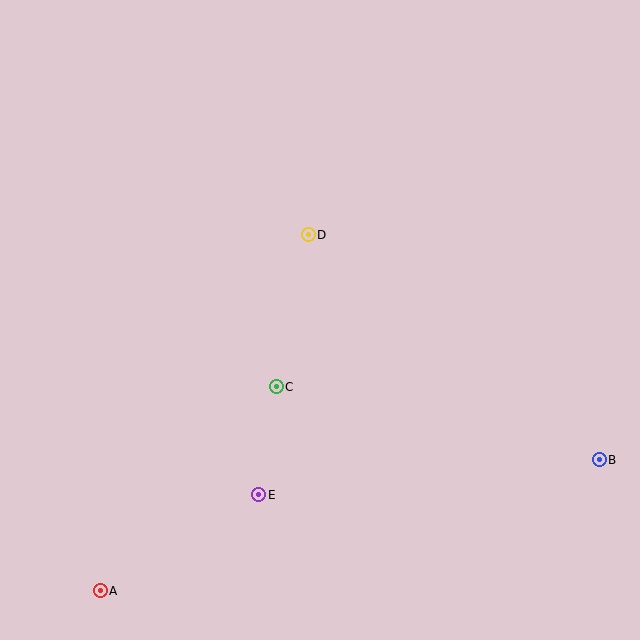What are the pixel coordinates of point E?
Point E is at (259, 495).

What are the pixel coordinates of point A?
Point A is at (100, 591).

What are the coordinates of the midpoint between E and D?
The midpoint between E and D is at (284, 365).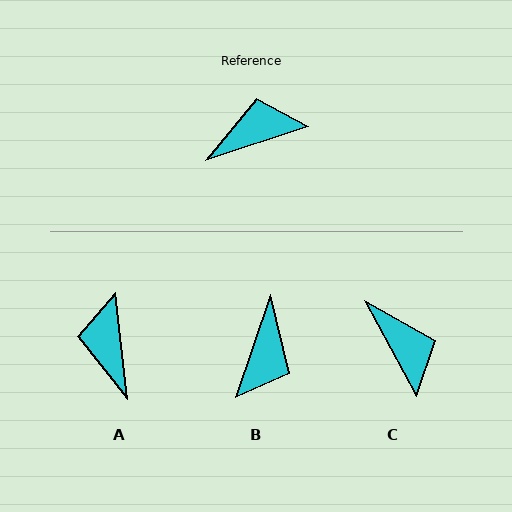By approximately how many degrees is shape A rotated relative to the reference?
Approximately 78 degrees counter-clockwise.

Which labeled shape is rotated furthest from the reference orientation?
B, about 127 degrees away.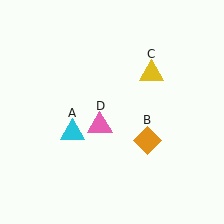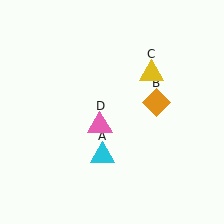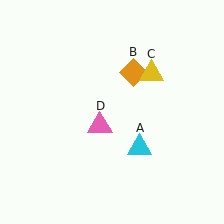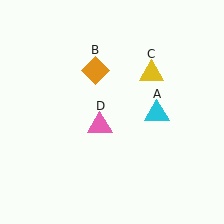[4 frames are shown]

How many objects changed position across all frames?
2 objects changed position: cyan triangle (object A), orange diamond (object B).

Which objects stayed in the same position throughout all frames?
Yellow triangle (object C) and pink triangle (object D) remained stationary.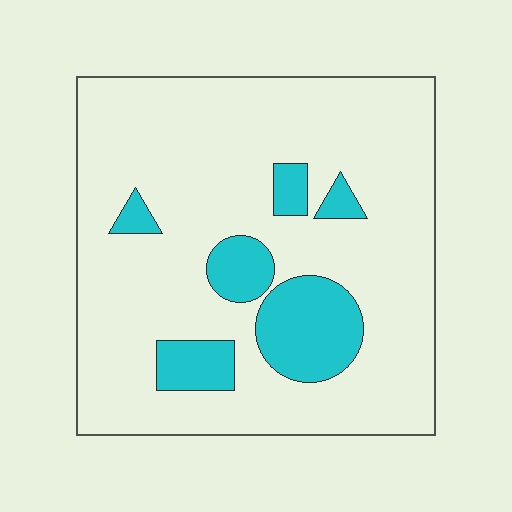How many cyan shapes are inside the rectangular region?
6.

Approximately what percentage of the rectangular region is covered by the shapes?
Approximately 15%.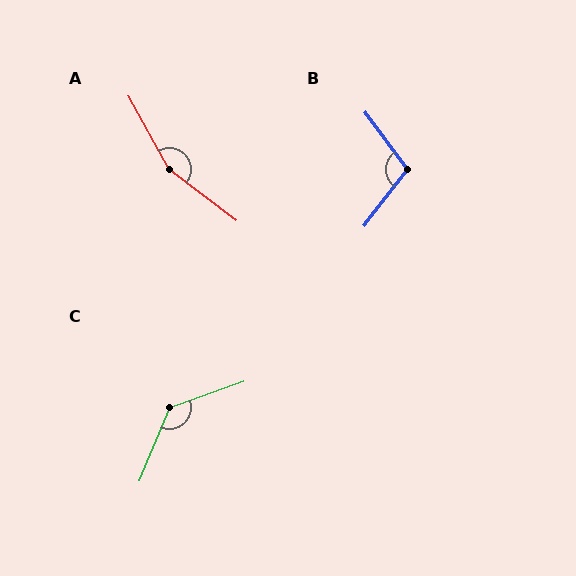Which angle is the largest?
A, at approximately 156 degrees.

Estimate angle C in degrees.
Approximately 132 degrees.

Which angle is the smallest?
B, at approximately 106 degrees.